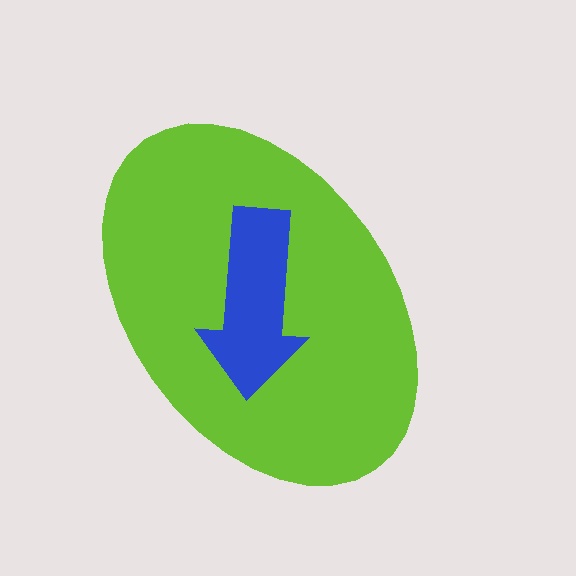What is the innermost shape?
The blue arrow.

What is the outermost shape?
The lime ellipse.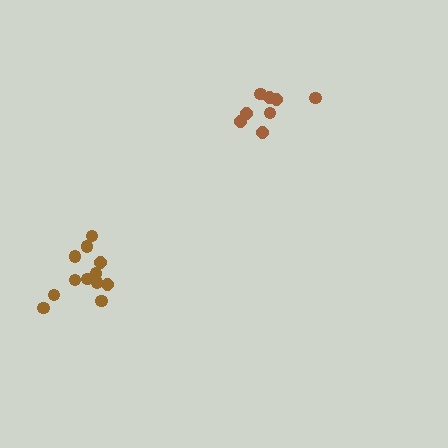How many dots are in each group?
Group 1: 12 dots, Group 2: 8 dots (20 total).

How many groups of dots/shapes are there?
There are 2 groups.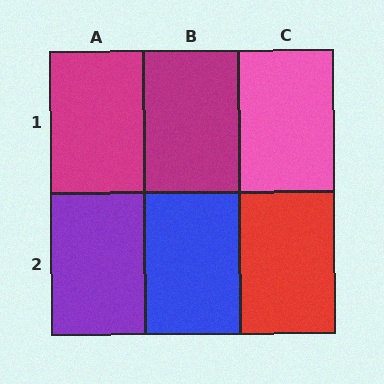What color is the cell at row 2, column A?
Purple.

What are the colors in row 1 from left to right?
Magenta, magenta, pink.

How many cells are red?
1 cell is red.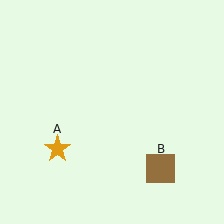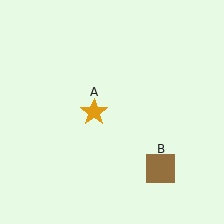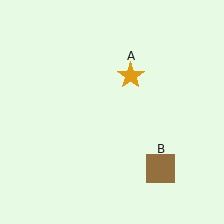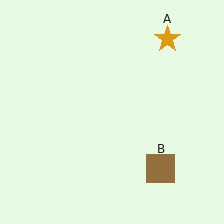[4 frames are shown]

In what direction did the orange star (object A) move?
The orange star (object A) moved up and to the right.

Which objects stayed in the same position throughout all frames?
Brown square (object B) remained stationary.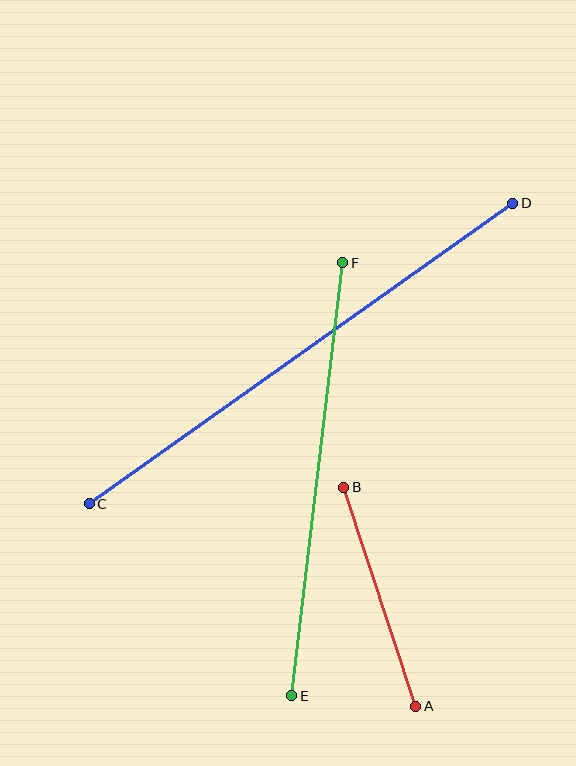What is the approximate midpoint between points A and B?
The midpoint is at approximately (380, 597) pixels.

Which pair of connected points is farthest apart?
Points C and D are farthest apart.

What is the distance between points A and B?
The distance is approximately 231 pixels.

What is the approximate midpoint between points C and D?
The midpoint is at approximately (301, 353) pixels.